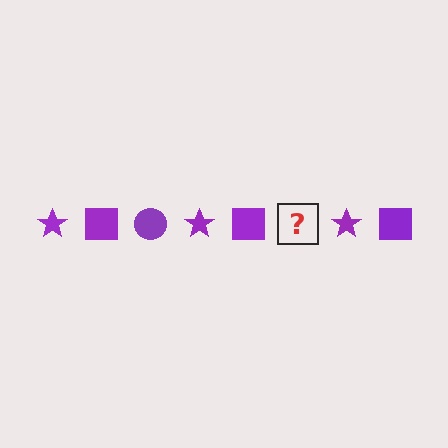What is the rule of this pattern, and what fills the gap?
The rule is that the pattern cycles through star, square, circle shapes in purple. The gap should be filled with a purple circle.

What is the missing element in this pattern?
The missing element is a purple circle.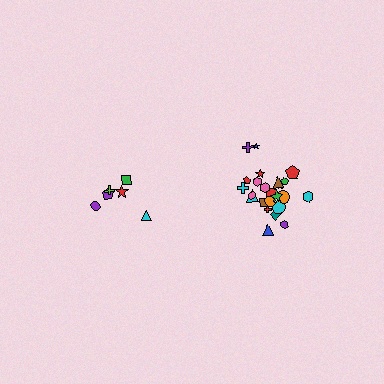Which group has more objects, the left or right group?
The right group.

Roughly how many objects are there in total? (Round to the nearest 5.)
Roughly 30 objects in total.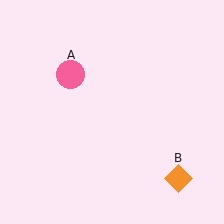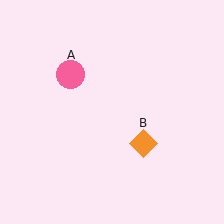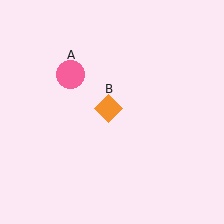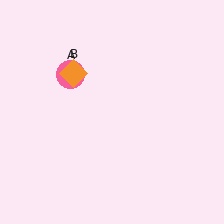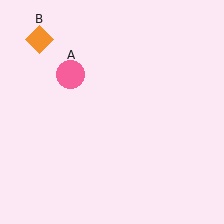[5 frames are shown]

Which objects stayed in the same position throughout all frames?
Pink circle (object A) remained stationary.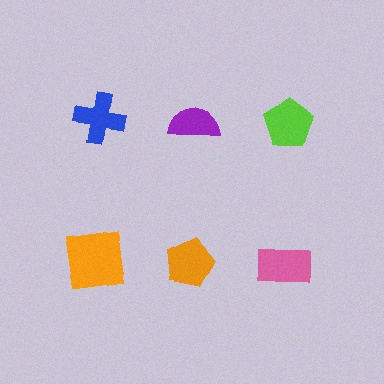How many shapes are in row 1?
3 shapes.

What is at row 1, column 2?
A purple semicircle.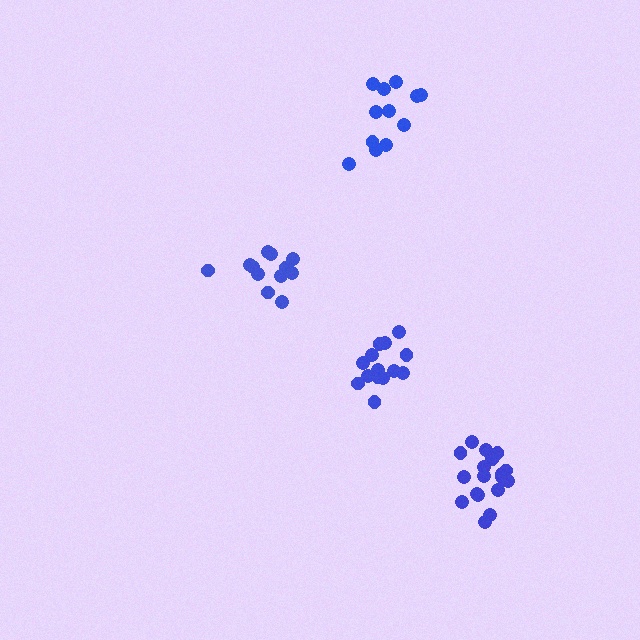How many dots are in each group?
Group 1: 12 dots, Group 2: 12 dots, Group 3: 14 dots, Group 4: 18 dots (56 total).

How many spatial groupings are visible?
There are 4 spatial groupings.